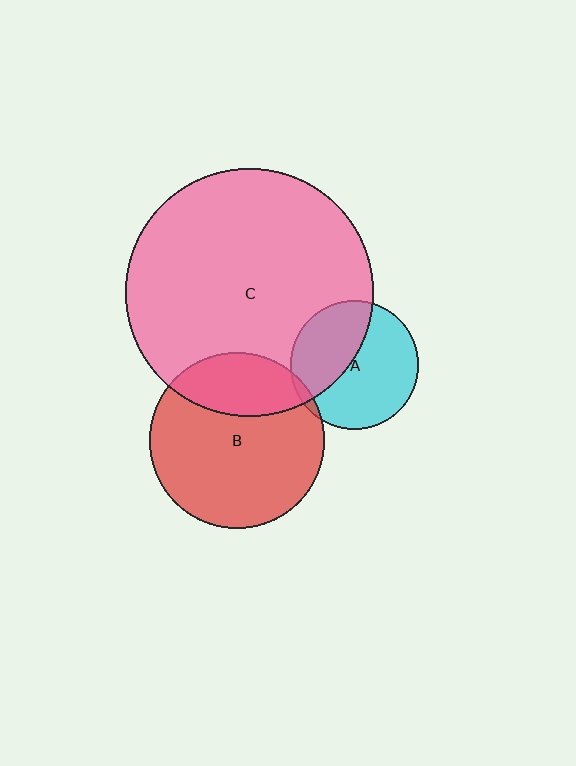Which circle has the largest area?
Circle C (pink).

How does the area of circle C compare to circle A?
Approximately 3.7 times.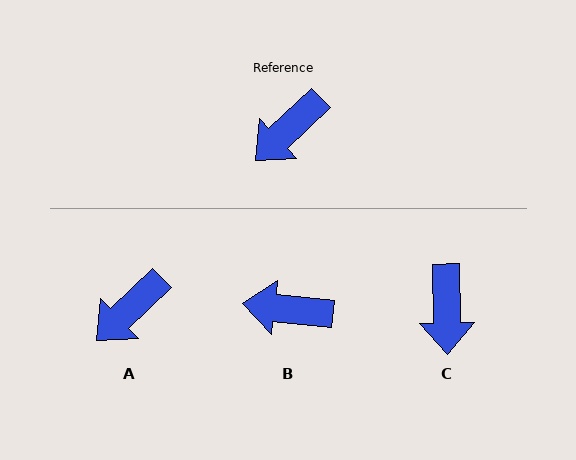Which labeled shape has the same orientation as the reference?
A.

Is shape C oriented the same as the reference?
No, it is off by about 48 degrees.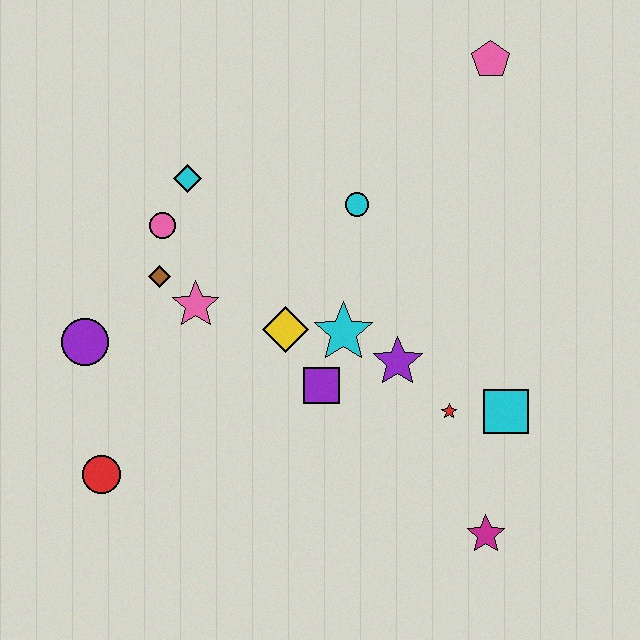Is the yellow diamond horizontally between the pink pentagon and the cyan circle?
No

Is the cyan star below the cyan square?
No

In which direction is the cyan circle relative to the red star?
The cyan circle is above the red star.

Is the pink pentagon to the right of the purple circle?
Yes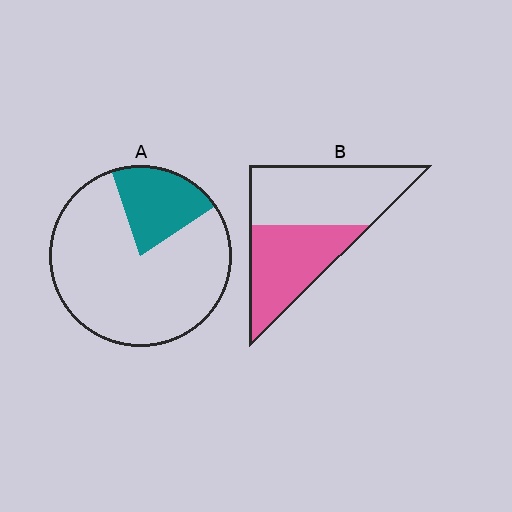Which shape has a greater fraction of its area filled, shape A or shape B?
Shape B.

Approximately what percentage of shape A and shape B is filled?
A is approximately 20% and B is approximately 45%.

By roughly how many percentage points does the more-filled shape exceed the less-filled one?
By roughly 25 percentage points (B over A).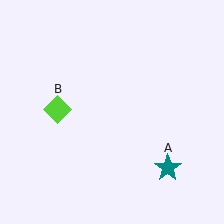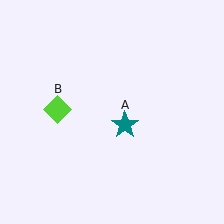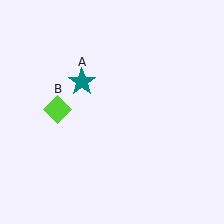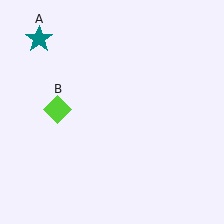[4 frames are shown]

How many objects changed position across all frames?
1 object changed position: teal star (object A).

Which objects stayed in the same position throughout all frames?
Lime diamond (object B) remained stationary.